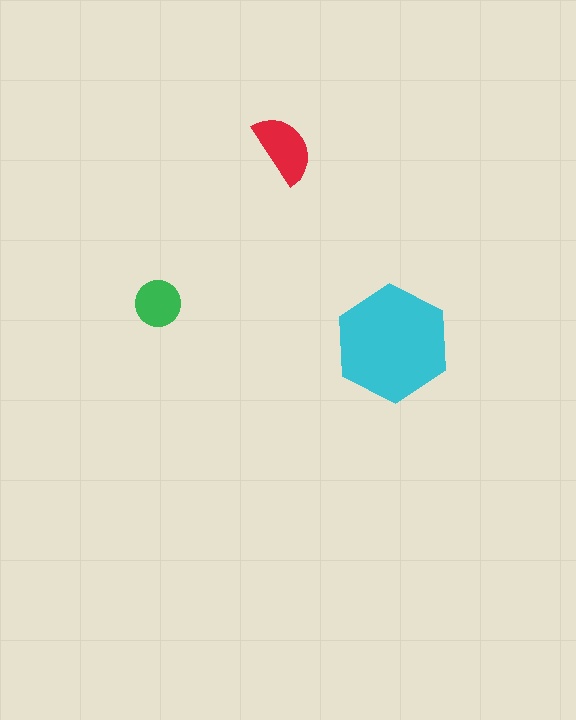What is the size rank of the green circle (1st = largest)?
3rd.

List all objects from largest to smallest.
The cyan hexagon, the red semicircle, the green circle.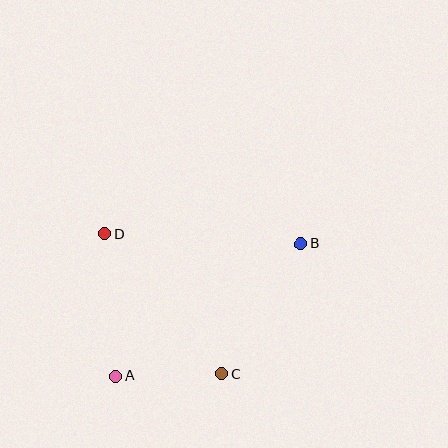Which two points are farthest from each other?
Points A and B are farthest from each other.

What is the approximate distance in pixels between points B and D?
The distance between B and D is approximately 196 pixels.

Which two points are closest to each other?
Points A and C are closest to each other.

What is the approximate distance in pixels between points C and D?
The distance between C and D is approximately 182 pixels.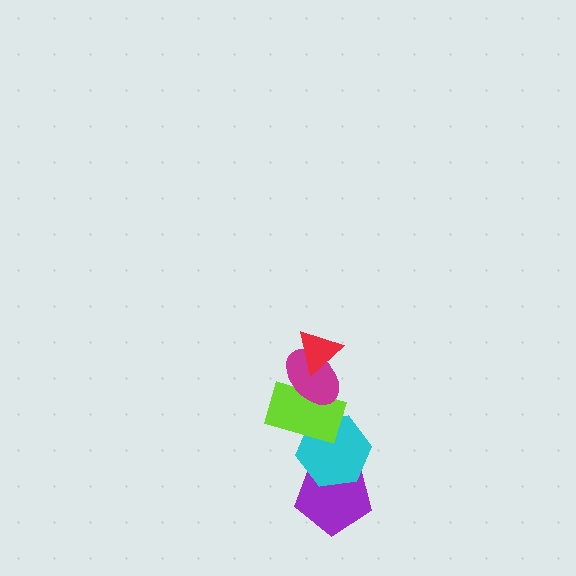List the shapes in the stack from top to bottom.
From top to bottom: the red triangle, the magenta ellipse, the lime rectangle, the cyan hexagon, the purple pentagon.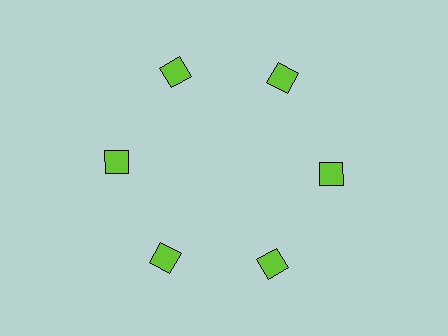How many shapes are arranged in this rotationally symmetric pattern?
There are 6 shapes, arranged in 6 groups of 1.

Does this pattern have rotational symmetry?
Yes, this pattern has 6-fold rotational symmetry. It looks the same after rotating 60 degrees around the center.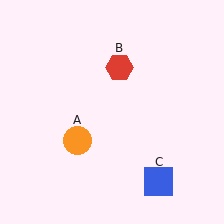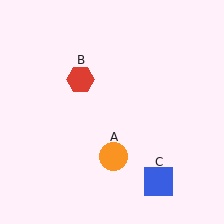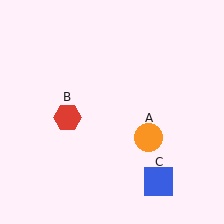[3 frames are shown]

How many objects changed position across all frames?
2 objects changed position: orange circle (object A), red hexagon (object B).